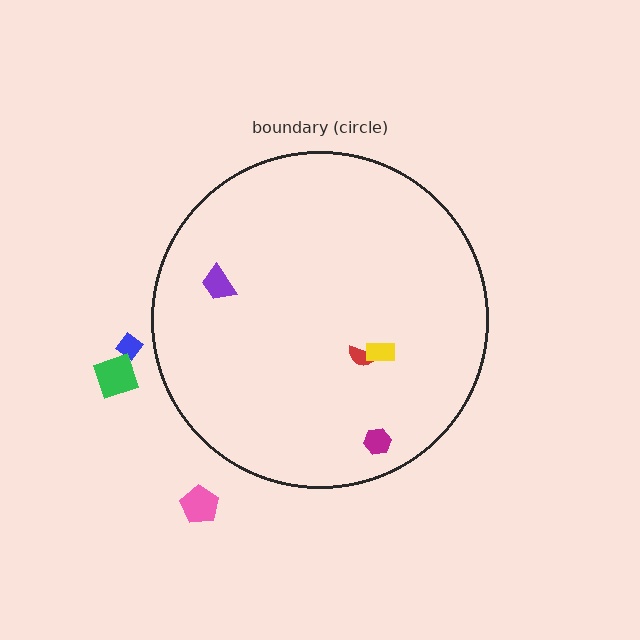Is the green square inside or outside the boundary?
Outside.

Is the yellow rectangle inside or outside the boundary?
Inside.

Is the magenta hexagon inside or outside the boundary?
Inside.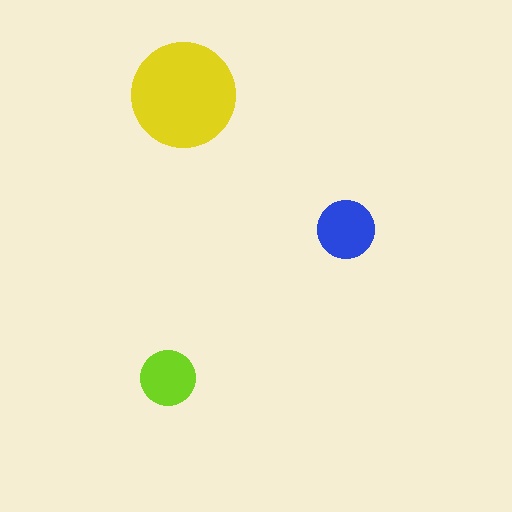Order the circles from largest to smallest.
the yellow one, the blue one, the lime one.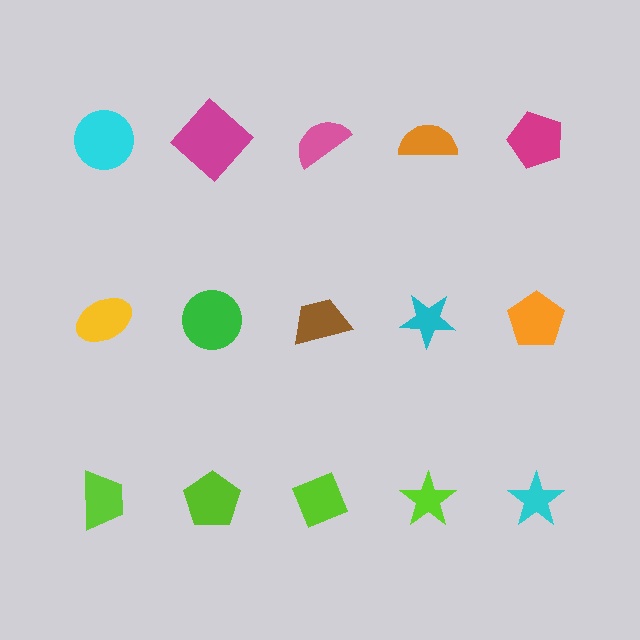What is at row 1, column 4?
An orange semicircle.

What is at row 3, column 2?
A lime pentagon.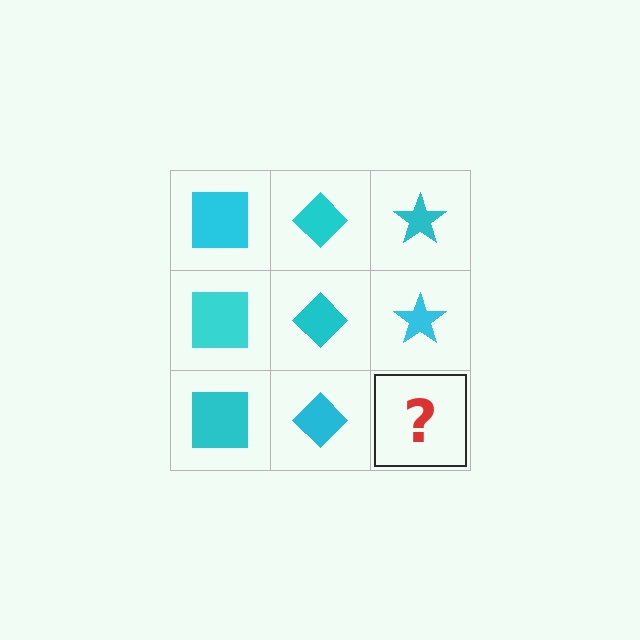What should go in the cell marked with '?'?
The missing cell should contain a cyan star.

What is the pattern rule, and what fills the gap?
The rule is that each column has a consistent shape. The gap should be filled with a cyan star.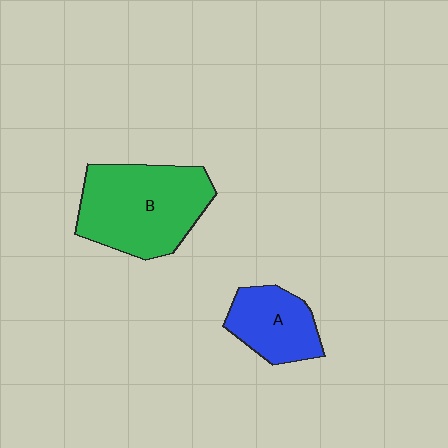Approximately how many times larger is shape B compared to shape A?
Approximately 1.8 times.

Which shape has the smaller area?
Shape A (blue).